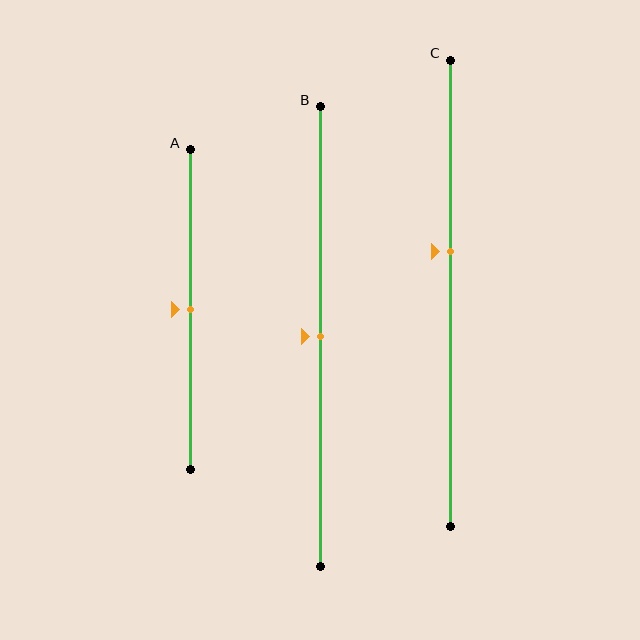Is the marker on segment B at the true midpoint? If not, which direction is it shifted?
Yes, the marker on segment B is at the true midpoint.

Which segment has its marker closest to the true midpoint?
Segment A has its marker closest to the true midpoint.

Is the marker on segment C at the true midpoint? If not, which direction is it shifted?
No, the marker on segment C is shifted upward by about 9% of the segment length.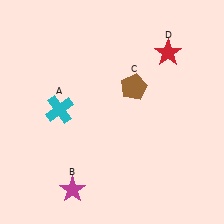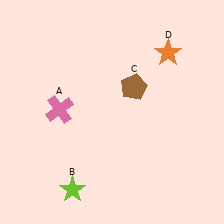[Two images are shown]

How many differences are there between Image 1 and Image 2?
There are 3 differences between the two images.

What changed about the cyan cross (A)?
In Image 1, A is cyan. In Image 2, it changed to pink.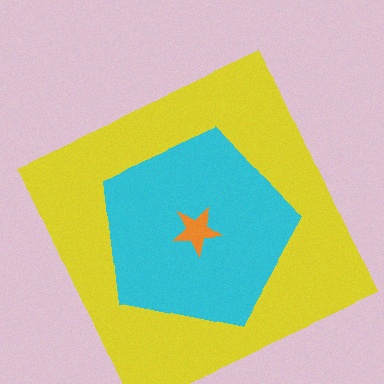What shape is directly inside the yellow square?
The cyan pentagon.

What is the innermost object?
The orange star.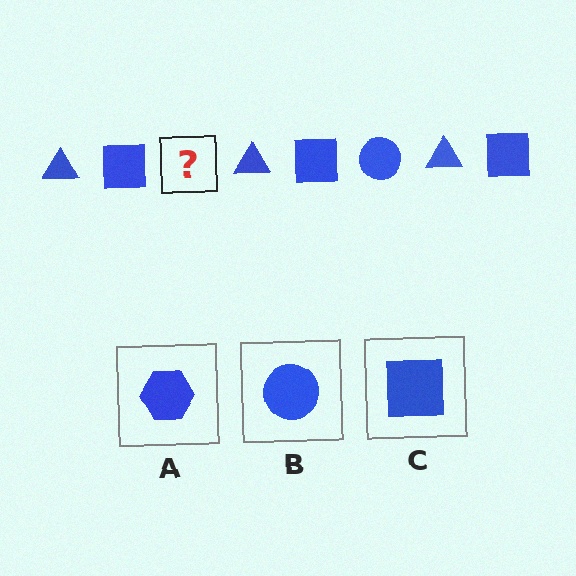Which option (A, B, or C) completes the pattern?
B.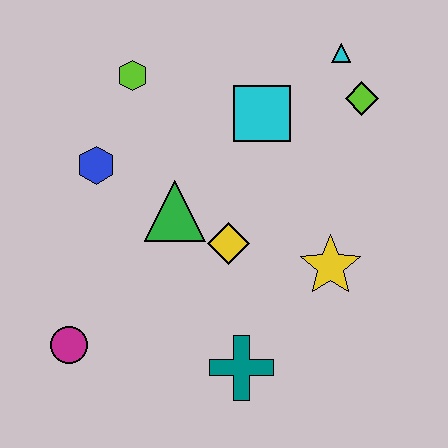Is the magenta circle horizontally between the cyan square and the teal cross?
No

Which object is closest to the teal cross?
The yellow diamond is closest to the teal cross.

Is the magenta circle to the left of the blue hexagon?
Yes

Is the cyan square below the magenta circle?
No